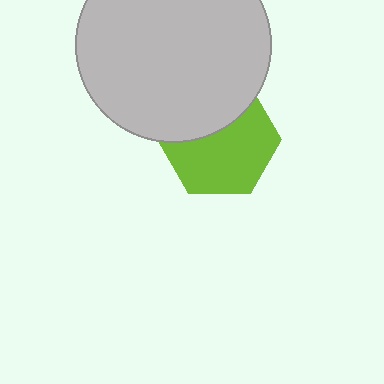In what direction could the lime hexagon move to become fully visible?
The lime hexagon could move down. That would shift it out from behind the light gray circle entirely.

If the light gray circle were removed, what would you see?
You would see the complete lime hexagon.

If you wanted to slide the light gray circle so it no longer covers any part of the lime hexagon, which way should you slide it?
Slide it up — that is the most direct way to separate the two shapes.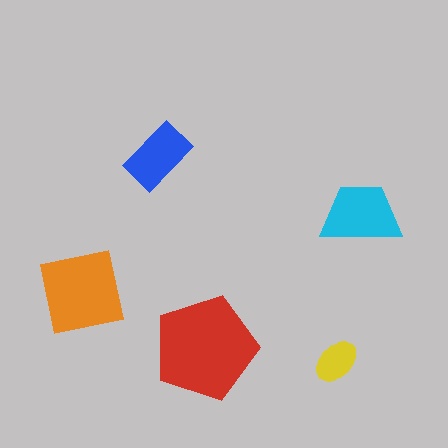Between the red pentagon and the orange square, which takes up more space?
The red pentagon.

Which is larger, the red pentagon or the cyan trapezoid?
The red pentagon.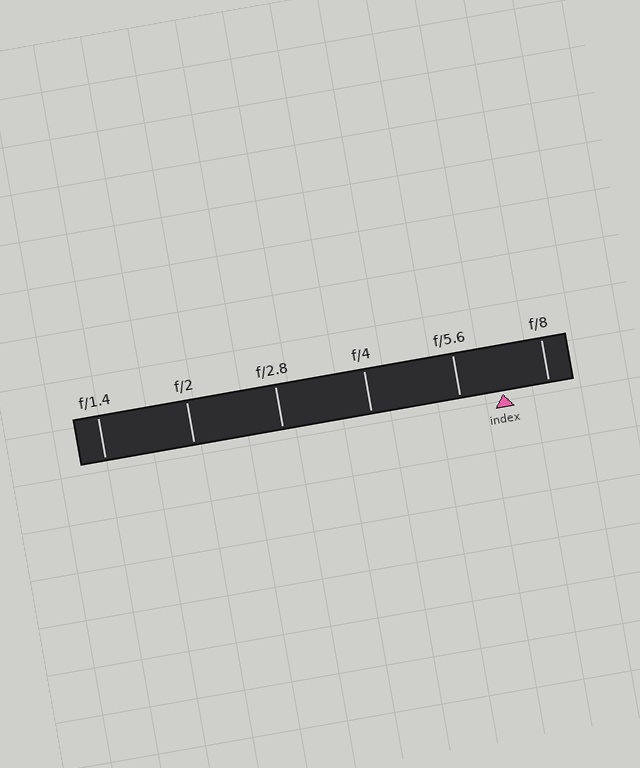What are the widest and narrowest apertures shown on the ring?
The widest aperture shown is f/1.4 and the narrowest is f/8.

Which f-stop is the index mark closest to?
The index mark is closest to f/5.6.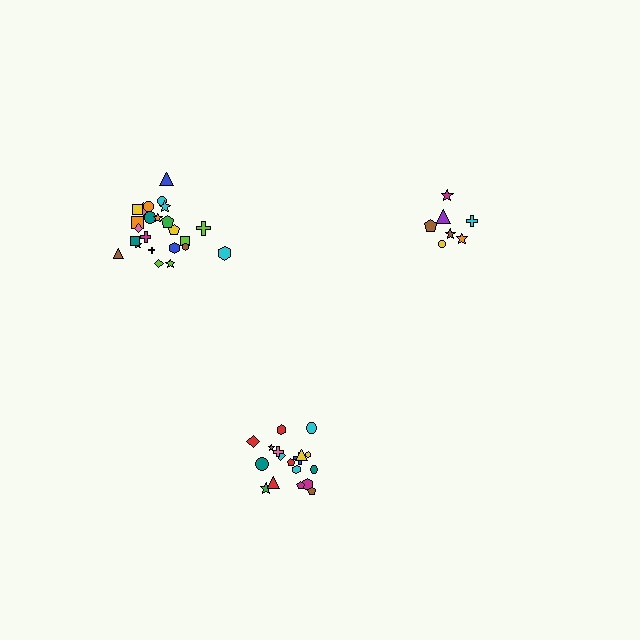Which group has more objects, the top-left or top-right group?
The top-left group.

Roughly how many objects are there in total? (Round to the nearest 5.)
Roughly 50 objects in total.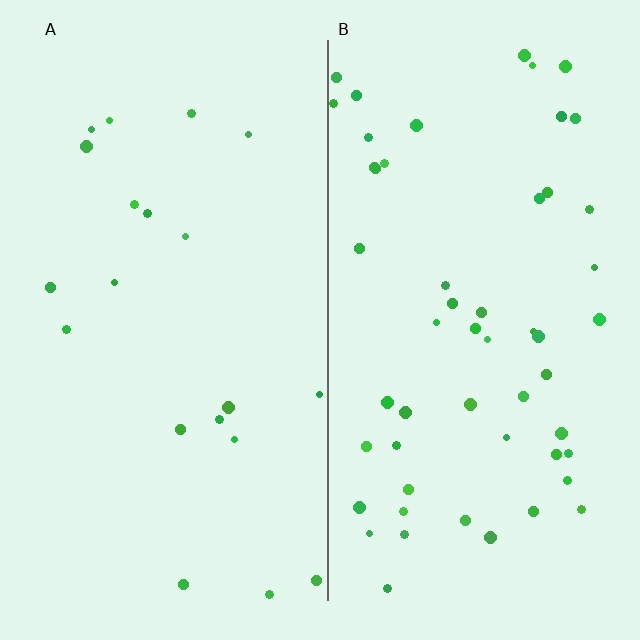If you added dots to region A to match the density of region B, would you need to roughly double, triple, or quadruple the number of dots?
Approximately triple.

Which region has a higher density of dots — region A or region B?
B (the right).